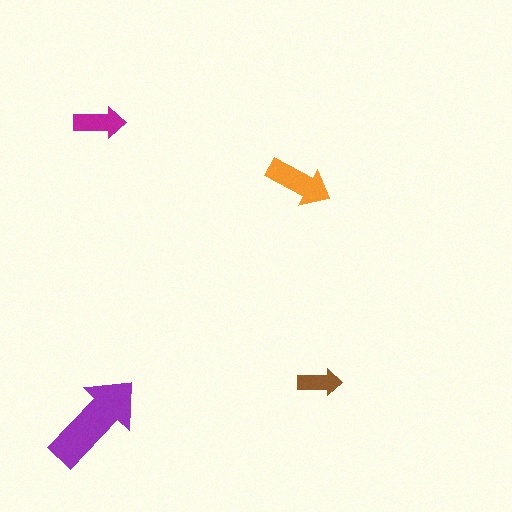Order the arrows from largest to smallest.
the purple one, the orange one, the magenta one, the brown one.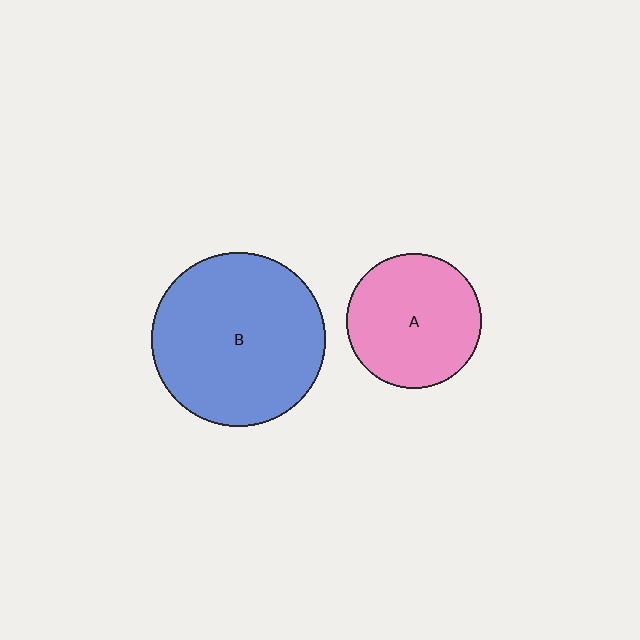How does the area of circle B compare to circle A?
Approximately 1.7 times.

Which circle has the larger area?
Circle B (blue).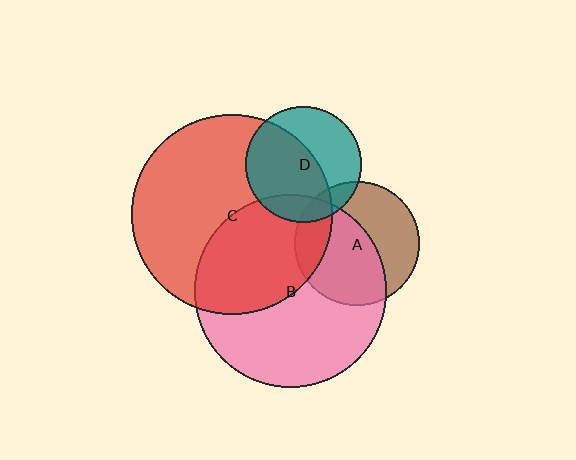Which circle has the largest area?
Circle C (red).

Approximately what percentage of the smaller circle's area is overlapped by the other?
Approximately 15%.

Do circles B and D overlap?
Yes.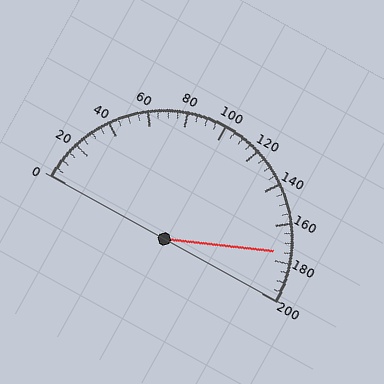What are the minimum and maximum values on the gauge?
The gauge ranges from 0 to 200.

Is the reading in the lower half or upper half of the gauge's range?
The reading is in the upper half of the range (0 to 200).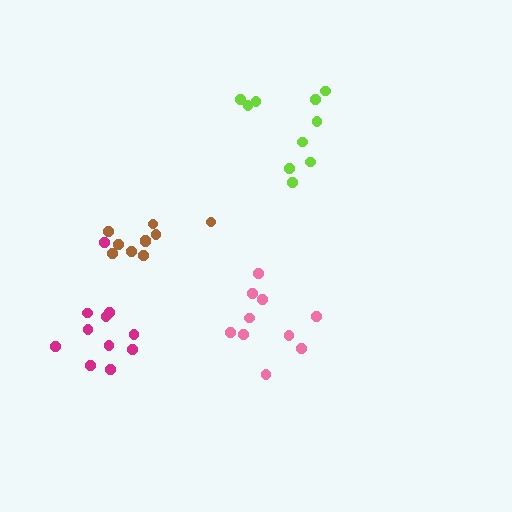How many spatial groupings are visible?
There are 4 spatial groupings.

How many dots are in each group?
Group 1: 10 dots, Group 2: 10 dots, Group 3: 10 dots, Group 4: 11 dots (41 total).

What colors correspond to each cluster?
The clusters are colored: brown, pink, lime, magenta.